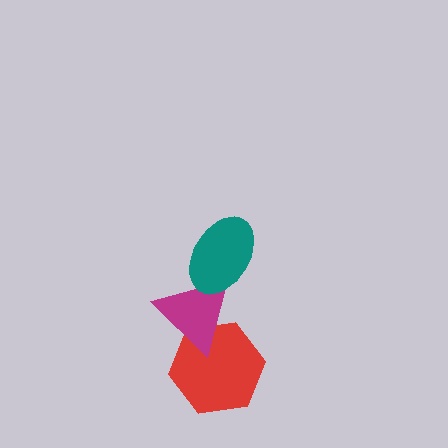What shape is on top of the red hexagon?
The magenta triangle is on top of the red hexagon.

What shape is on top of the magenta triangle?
The teal ellipse is on top of the magenta triangle.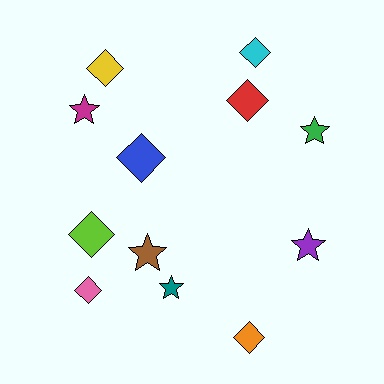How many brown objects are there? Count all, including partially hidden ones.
There is 1 brown object.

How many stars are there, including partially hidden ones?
There are 5 stars.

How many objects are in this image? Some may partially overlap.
There are 12 objects.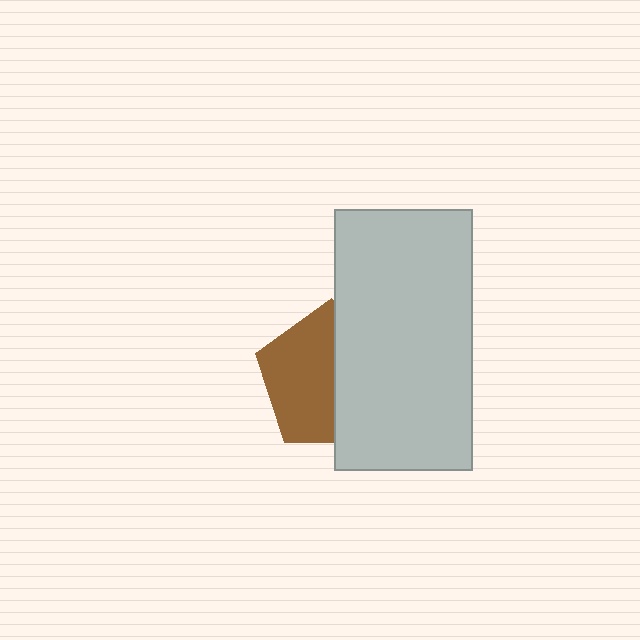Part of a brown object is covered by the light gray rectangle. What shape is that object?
It is a pentagon.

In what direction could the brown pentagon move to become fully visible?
The brown pentagon could move left. That would shift it out from behind the light gray rectangle entirely.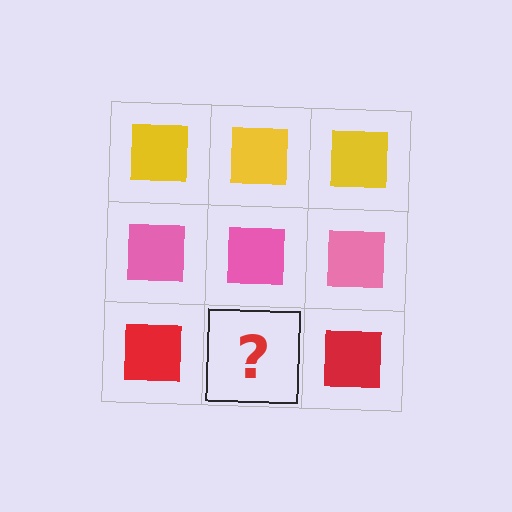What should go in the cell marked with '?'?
The missing cell should contain a red square.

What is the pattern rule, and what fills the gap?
The rule is that each row has a consistent color. The gap should be filled with a red square.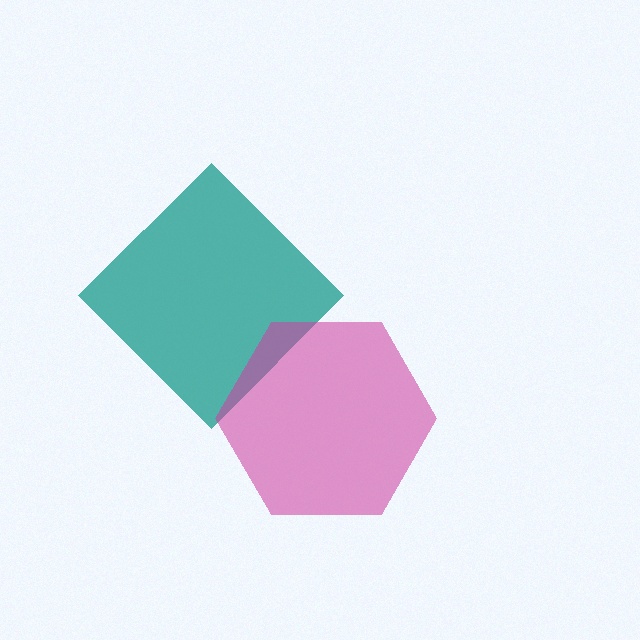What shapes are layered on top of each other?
The layered shapes are: a teal diamond, a magenta hexagon.